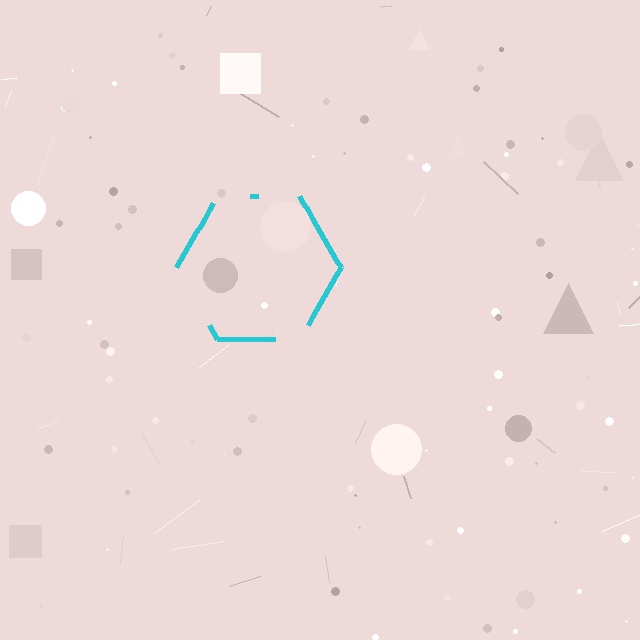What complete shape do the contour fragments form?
The contour fragments form a hexagon.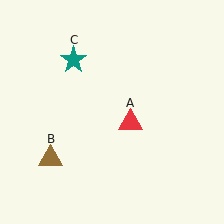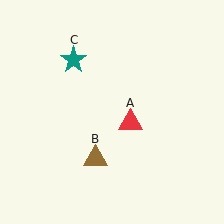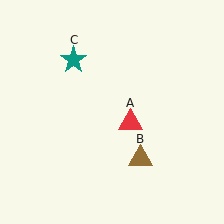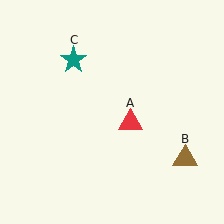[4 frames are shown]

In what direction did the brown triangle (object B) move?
The brown triangle (object B) moved right.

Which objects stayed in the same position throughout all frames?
Red triangle (object A) and teal star (object C) remained stationary.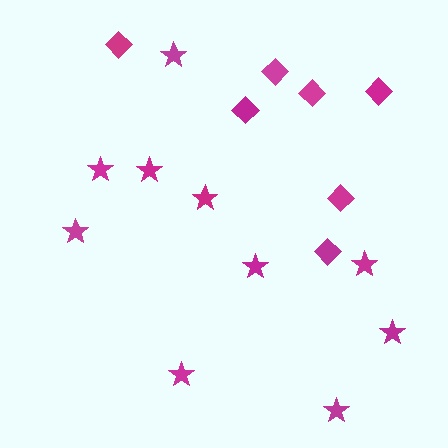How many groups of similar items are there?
There are 2 groups: one group of stars (10) and one group of diamonds (7).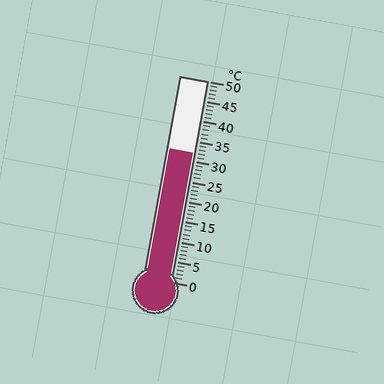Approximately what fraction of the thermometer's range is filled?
The thermometer is filled to approximately 65% of its range.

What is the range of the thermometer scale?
The thermometer scale ranges from 0°C to 50°C.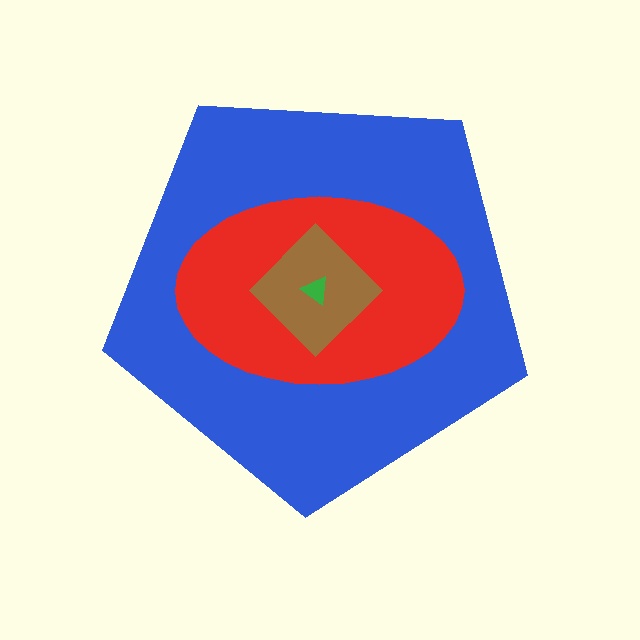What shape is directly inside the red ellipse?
The brown diamond.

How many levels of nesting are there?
4.